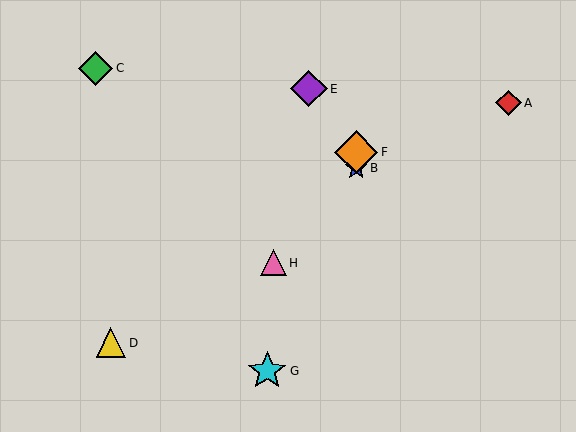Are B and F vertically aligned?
Yes, both are at x≈356.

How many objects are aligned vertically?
2 objects (B, F) are aligned vertically.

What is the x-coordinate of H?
Object H is at x≈273.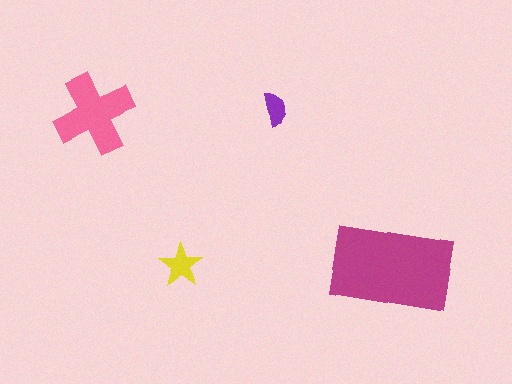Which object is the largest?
The magenta rectangle.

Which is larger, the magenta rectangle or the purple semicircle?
The magenta rectangle.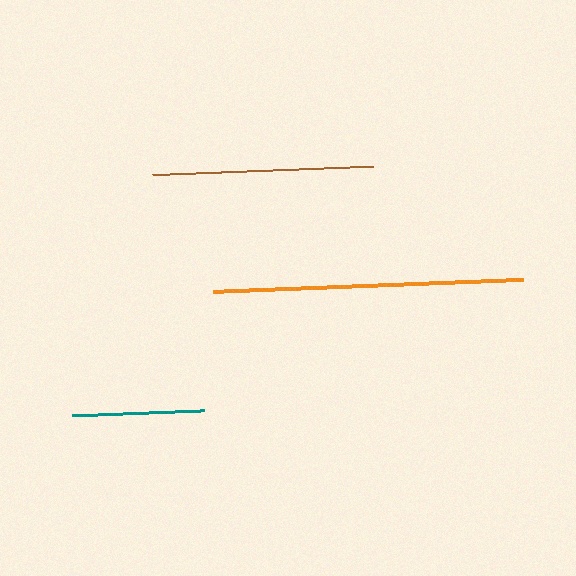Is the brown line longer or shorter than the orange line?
The orange line is longer than the brown line.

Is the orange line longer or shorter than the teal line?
The orange line is longer than the teal line.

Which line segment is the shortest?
The teal line is the shortest at approximately 132 pixels.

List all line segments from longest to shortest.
From longest to shortest: orange, brown, teal.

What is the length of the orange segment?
The orange segment is approximately 310 pixels long.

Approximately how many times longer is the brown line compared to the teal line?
The brown line is approximately 1.7 times the length of the teal line.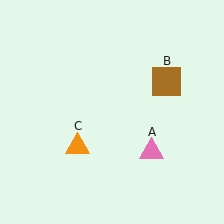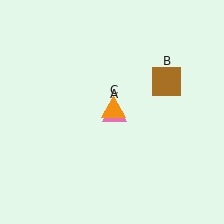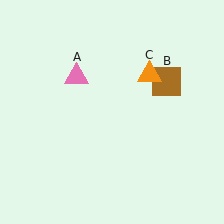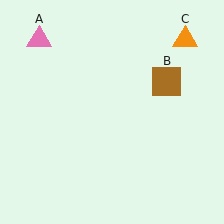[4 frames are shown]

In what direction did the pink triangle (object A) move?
The pink triangle (object A) moved up and to the left.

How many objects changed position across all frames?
2 objects changed position: pink triangle (object A), orange triangle (object C).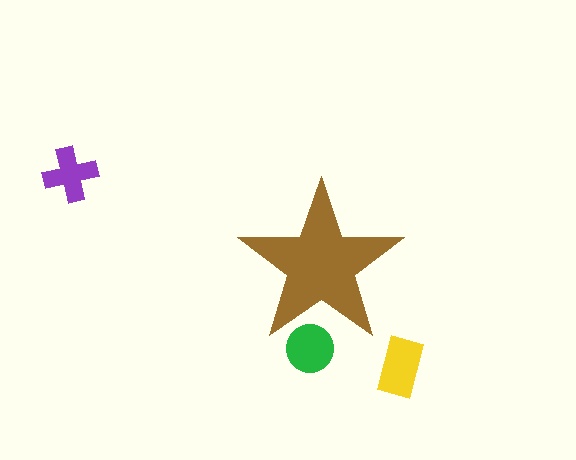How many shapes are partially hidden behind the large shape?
1 shape is partially hidden.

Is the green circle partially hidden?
Yes, the green circle is partially hidden behind the brown star.